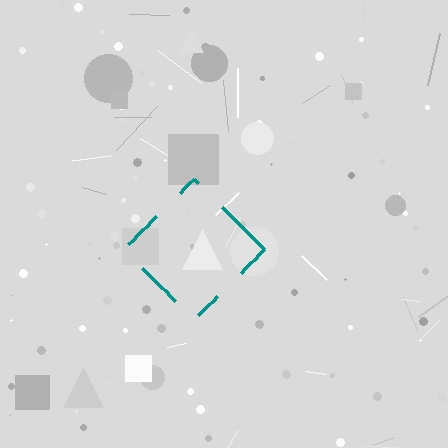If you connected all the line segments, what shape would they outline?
They would outline a diamond.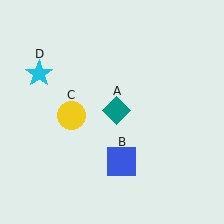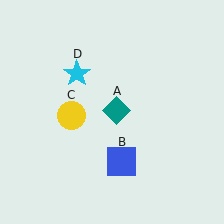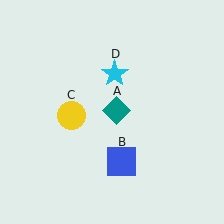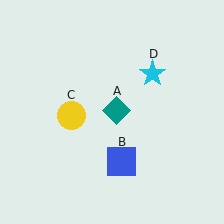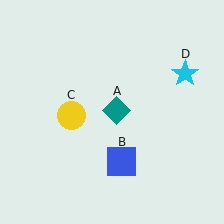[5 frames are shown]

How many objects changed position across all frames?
1 object changed position: cyan star (object D).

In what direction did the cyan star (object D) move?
The cyan star (object D) moved right.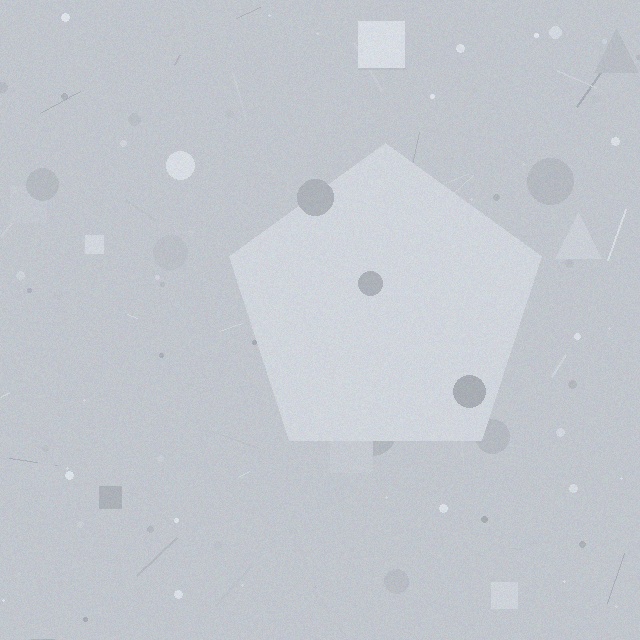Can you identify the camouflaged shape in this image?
The camouflaged shape is a pentagon.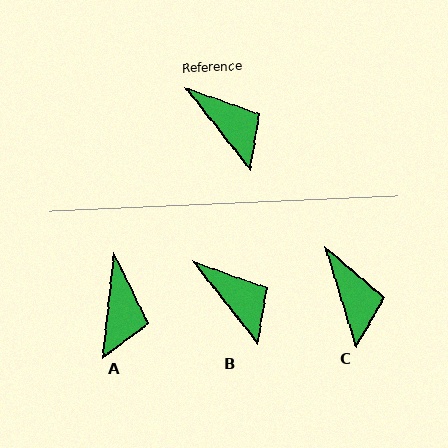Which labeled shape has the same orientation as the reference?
B.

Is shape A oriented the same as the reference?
No, it is off by about 44 degrees.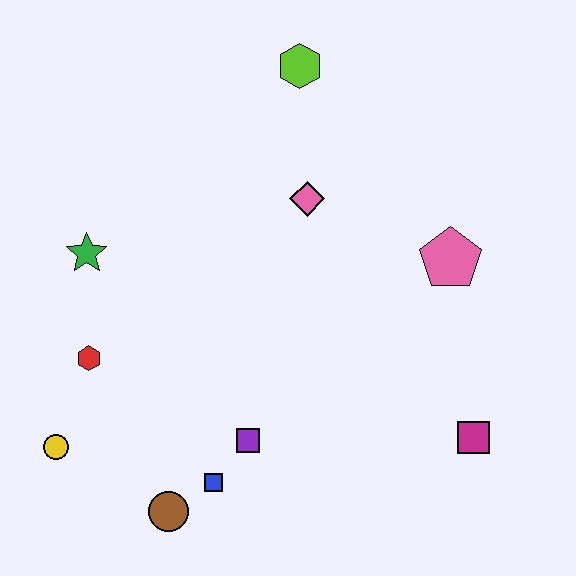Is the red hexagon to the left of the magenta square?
Yes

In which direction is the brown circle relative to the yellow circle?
The brown circle is to the right of the yellow circle.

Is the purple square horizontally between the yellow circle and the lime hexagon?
Yes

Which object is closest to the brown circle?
The blue square is closest to the brown circle.